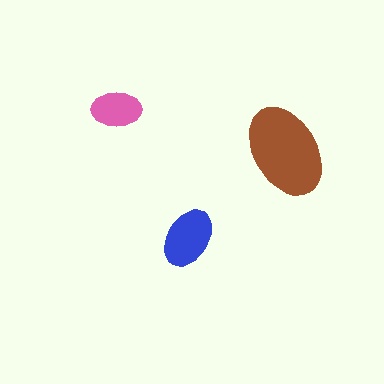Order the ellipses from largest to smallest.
the brown one, the blue one, the pink one.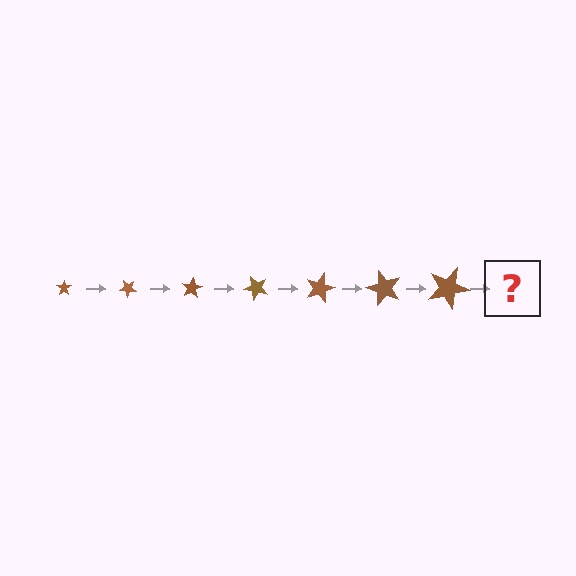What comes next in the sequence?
The next element should be a star, larger than the previous one and rotated 280 degrees from the start.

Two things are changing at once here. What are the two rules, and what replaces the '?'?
The two rules are that the star grows larger each step and it rotates 40 degrees each step. The '?' should be a star, larger than the previous one and rotated 280 degrees from the start.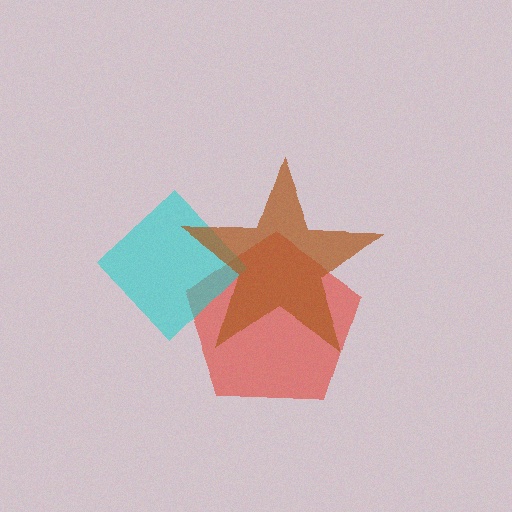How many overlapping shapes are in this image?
There are 3 overlapping shapes in the image.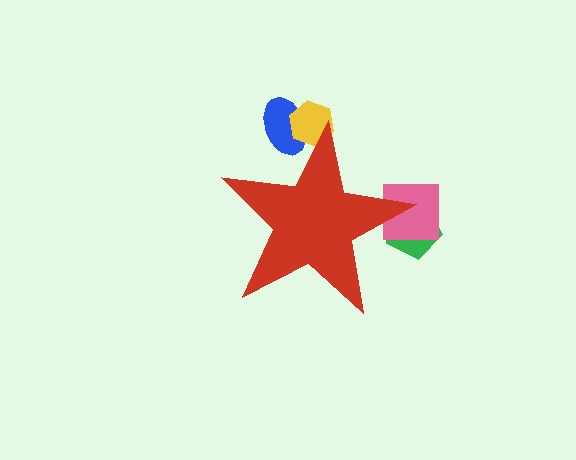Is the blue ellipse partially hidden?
Yes, the blue ellipse is partially hidden behind the red star.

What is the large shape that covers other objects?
A red star.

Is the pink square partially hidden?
Yes, the pink square is partially hidden behind the red star.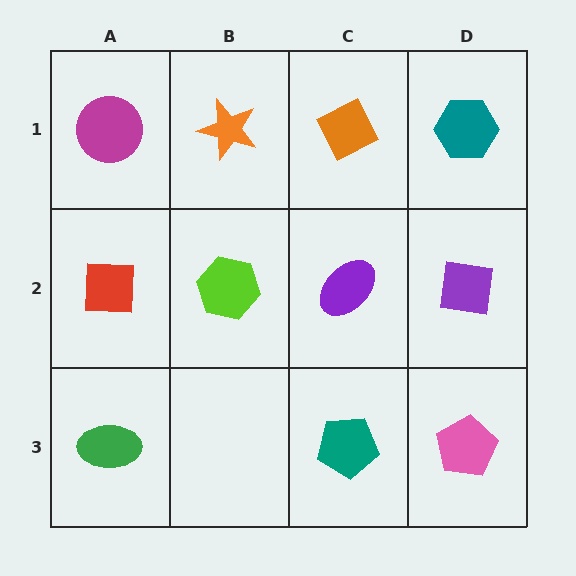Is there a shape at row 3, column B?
No, that cell is empty.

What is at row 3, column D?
A pink pentagon.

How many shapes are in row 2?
4 shapes.